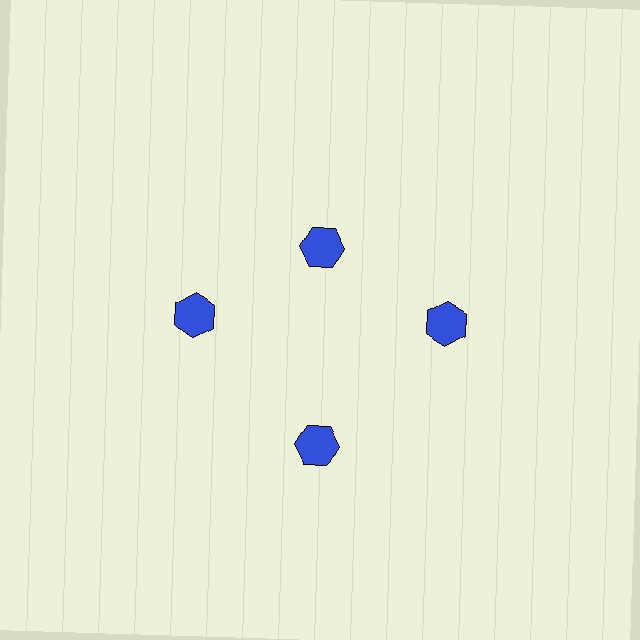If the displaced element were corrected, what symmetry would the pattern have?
It would have 4-fold rotational symmetry — the pattern would map onto itself every 90 degrees.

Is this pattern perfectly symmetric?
No. The 4 blue hexagons are arranged in a ring, but one element near the 12 o'clock position is pulled inward toward the center, breaking the 4-fold rotational symmetry.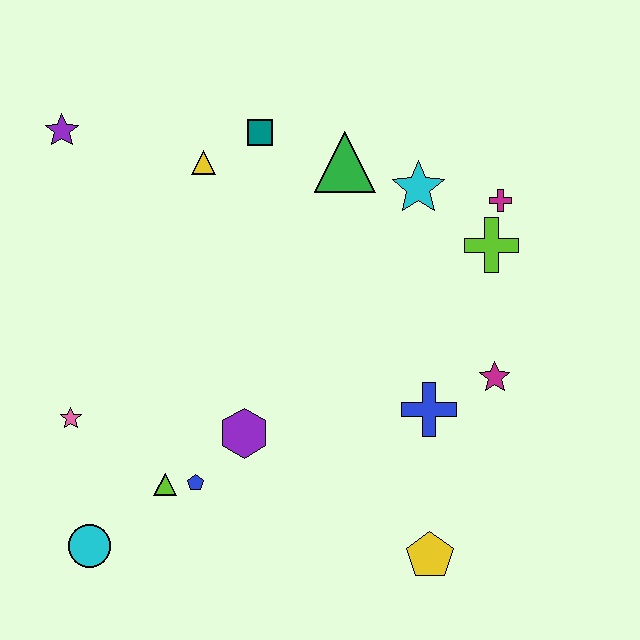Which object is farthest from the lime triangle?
The magenta cross is farthest from the lime triangle.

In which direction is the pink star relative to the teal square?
The pink star is below the teal square.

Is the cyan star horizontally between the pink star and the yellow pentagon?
Yes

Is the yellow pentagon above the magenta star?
No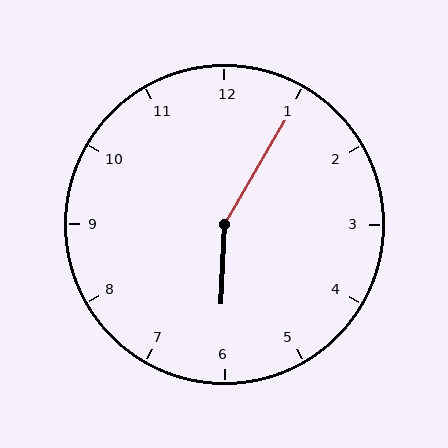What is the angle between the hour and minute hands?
Approximately 152 degrees.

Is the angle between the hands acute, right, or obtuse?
It is obtuse.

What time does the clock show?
6:05.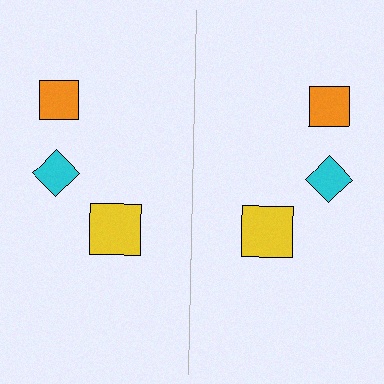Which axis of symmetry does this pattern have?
The pattern has a vertical axis of symmetry running through the center of the image.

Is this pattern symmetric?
Yes, this pattern has bilateral (reflection) symmetry.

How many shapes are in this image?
There are 6 shapes in this image.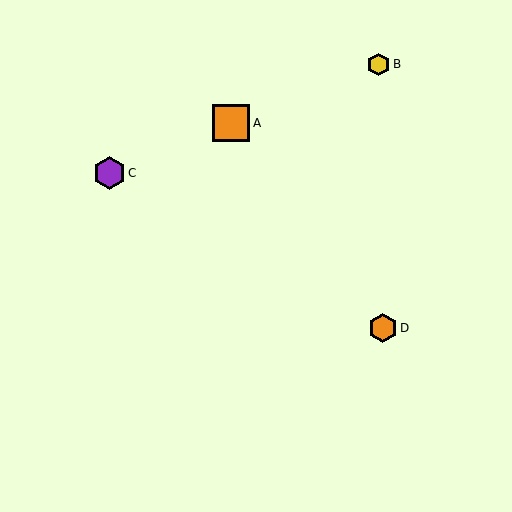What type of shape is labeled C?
Shape C is a purple hexagon.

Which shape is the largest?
The orange square (labeled A) is the largest.